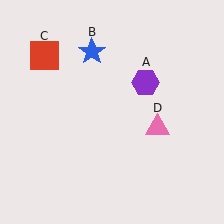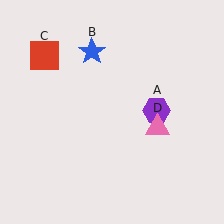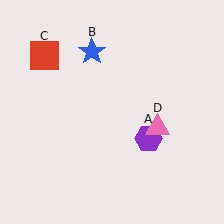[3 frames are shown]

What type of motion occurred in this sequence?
The purple hexagon (object A) rotated clockwise around the center of the scene.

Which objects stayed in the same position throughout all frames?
Blue star (object B) and red square (object C) and pink triangle (object D) remained stationary.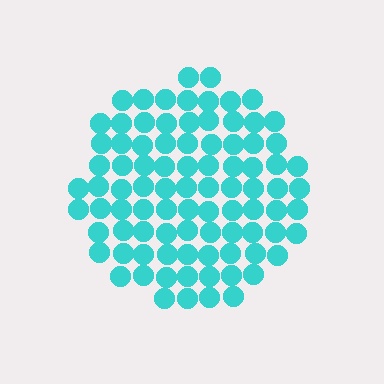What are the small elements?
The small elements are circles.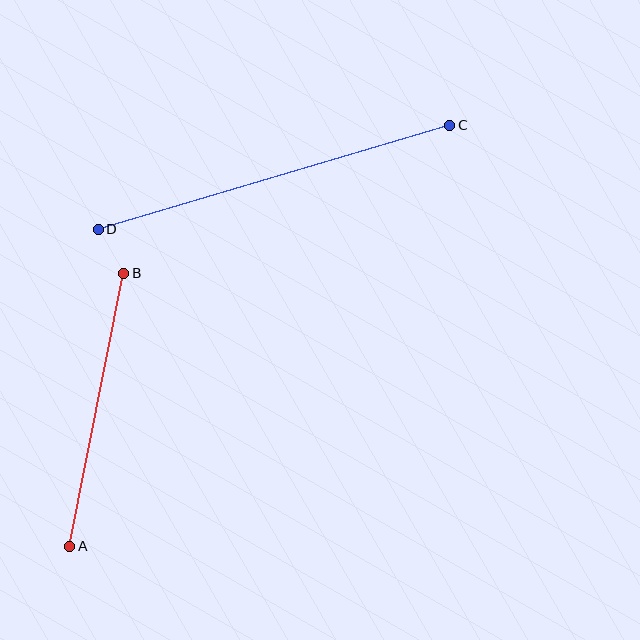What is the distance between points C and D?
The distance is approximately 366 pixels.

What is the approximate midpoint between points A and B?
The midpoint is at approximately (97, 410) pixels.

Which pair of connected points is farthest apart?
Points C and D are farthest apart.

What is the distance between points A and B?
The distance is approximately 279 pixels.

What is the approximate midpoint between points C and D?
The midpoint is at approximately (274, 177) pixels.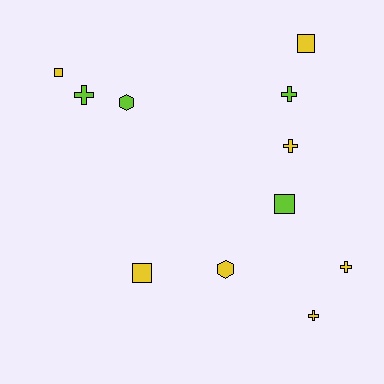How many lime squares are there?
There is 1 lime square.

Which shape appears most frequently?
Cross, with 5 objects.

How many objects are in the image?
There are 11 objects.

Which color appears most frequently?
Yellow, with 7 objects.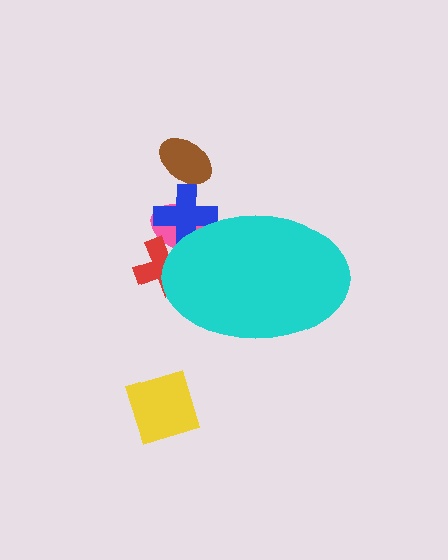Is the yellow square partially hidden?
No, the yellow square is fully visible.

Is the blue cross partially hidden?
Yes, the blue cross is partially hidden behind the cyan ellipse.